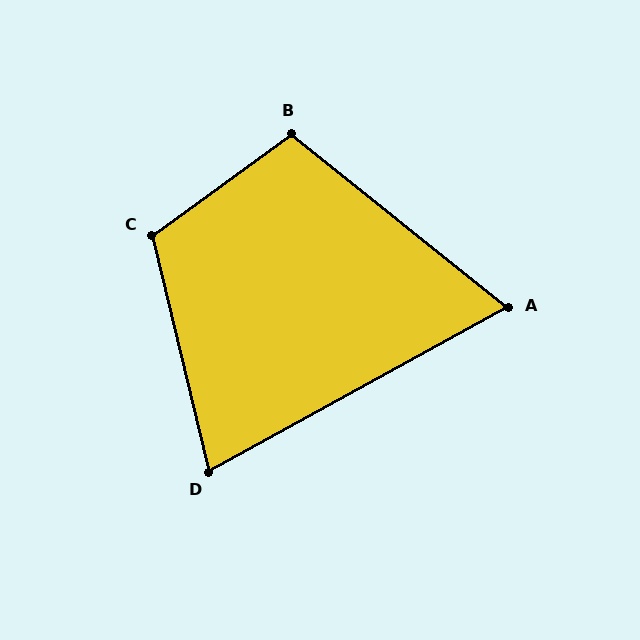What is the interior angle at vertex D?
Approximately 75 degrees (acute).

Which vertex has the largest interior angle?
C, at approximately 112 degrees.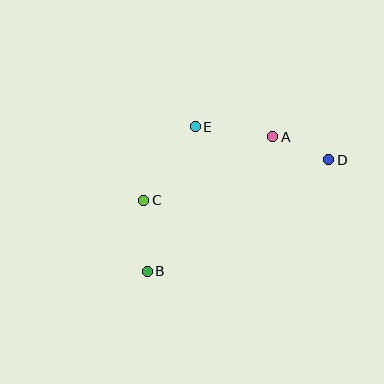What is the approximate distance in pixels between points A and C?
The distance between A and C is approximately 144 pixels.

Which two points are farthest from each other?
Points B and D are farthest from each other.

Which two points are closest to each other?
Points A and D are closest to each other.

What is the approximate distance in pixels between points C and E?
The distance between C and E is approximately 89 pixels.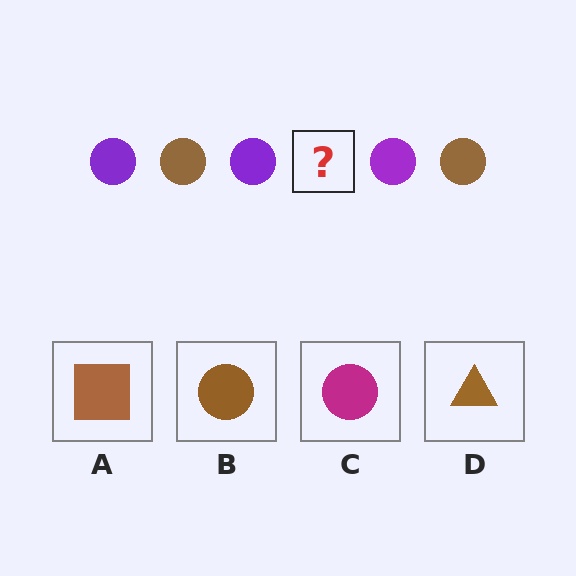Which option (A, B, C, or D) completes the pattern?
B.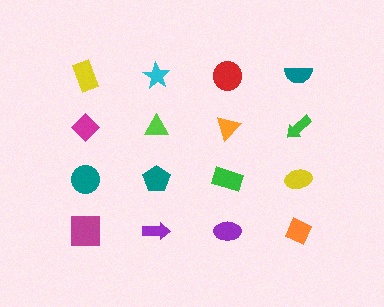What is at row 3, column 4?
A yellow ellipse.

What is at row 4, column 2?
A purple arrow.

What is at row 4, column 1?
A magenta square.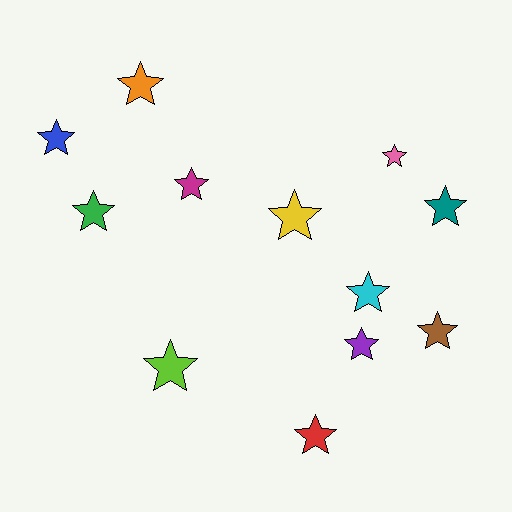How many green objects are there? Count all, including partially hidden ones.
There is 1 green object.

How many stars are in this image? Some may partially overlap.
There are 12 stars.